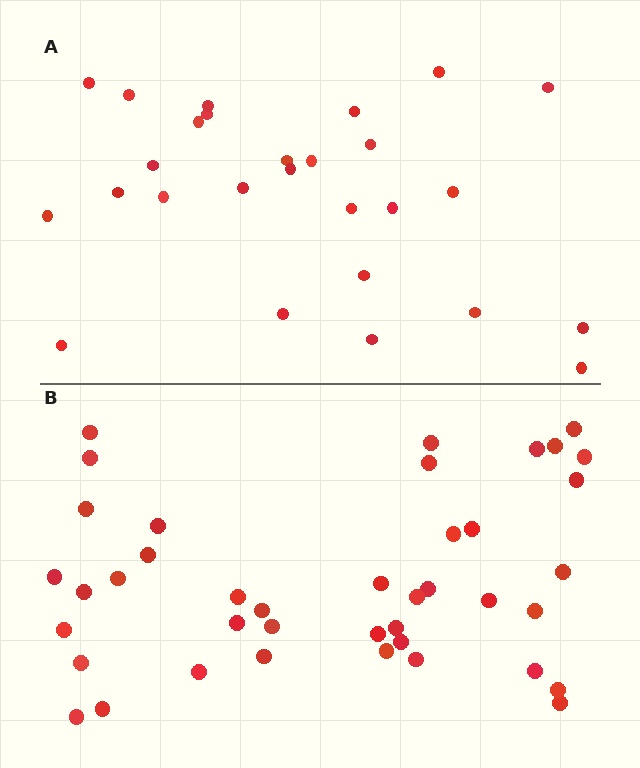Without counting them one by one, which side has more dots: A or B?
Region B (the bottom region) has more dots.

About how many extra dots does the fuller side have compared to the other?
Region B has approximately 15 more dots than region A.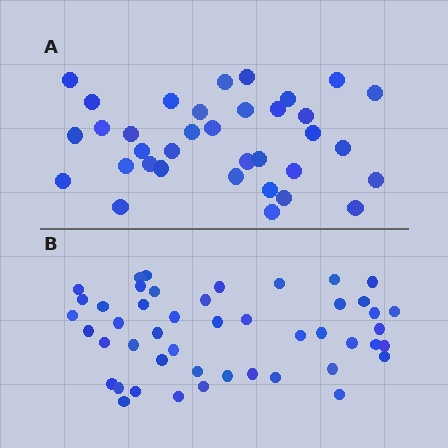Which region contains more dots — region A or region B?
Region B (the bottom region) has more dots.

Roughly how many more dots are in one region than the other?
Region B has roughly 12 or so more dots than region A.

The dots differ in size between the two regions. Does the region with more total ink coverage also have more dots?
No. Region A has more total ink coverage because its dots are larger, but region B actually contains more individual dots. Total area can be misleading — the number of items is what matters here.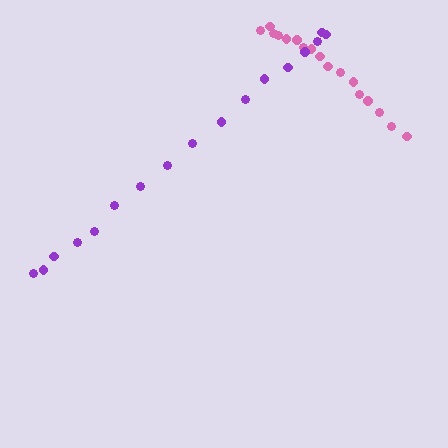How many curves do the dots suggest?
There are 2 distinct paths.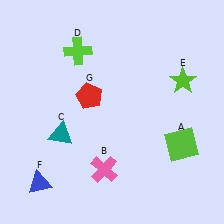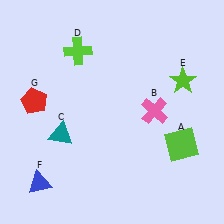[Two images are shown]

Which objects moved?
The objects that moved are: the pink cross (B), the red pentagon (G).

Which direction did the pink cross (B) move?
The pink cross (B) moved up.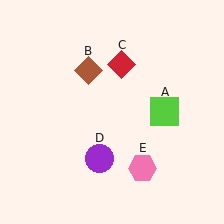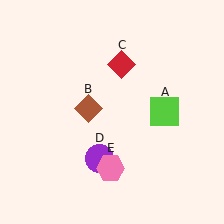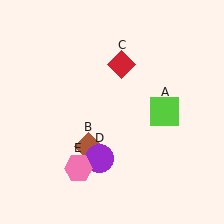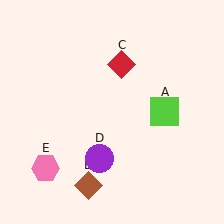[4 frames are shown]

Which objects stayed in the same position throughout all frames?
Lime square (object A) and red diamond (object C) and purple circle (object D) remained stationary.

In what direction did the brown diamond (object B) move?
The brown diamond (object B) moved down.